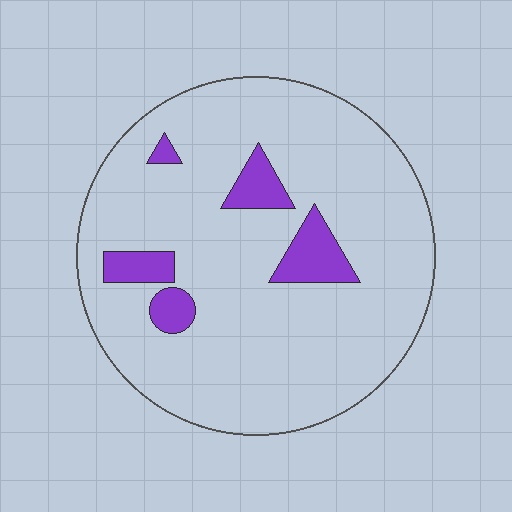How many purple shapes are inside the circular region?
5.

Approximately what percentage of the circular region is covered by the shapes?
Approximately 10%.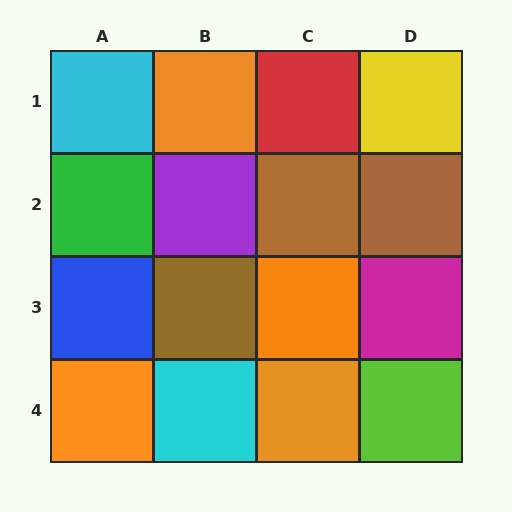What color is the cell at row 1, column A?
Cyan.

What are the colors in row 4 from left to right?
Orange, cyan, orange, lime.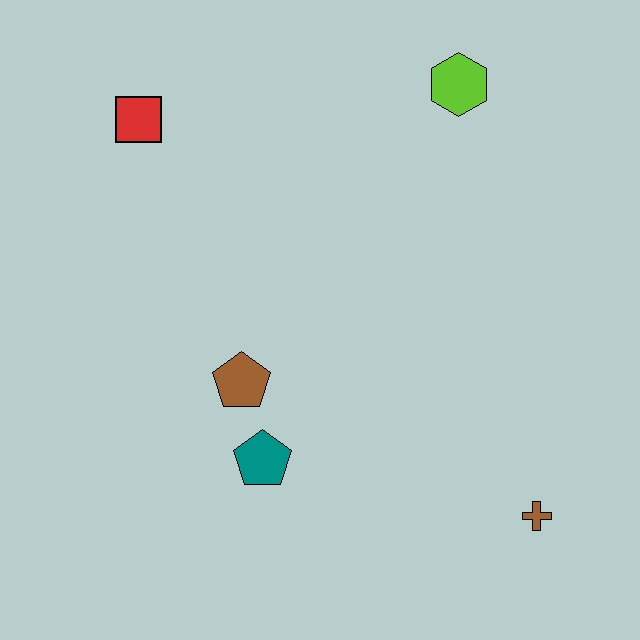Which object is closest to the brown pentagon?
The teal pentagon is closest to the brown pentagon.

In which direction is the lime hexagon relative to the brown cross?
The lime hexagon is above the brown cross.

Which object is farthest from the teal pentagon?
The lime hexagon is farthest from the teal pentagon.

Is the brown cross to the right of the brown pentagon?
Yes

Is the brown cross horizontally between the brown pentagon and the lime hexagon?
No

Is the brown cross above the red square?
No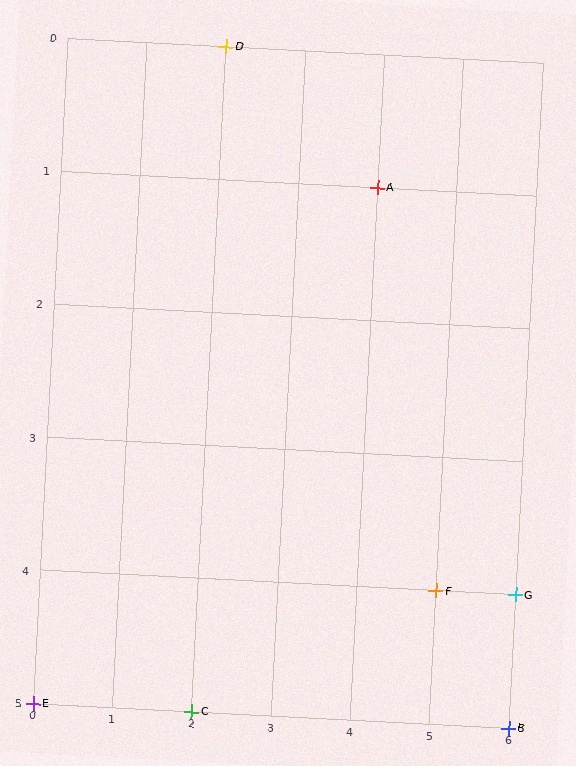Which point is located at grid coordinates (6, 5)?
Point B is at (6, 5).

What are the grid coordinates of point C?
Point C is at grid coordinates (2, 5).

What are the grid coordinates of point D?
Point D is at grid coordinates (2, 0).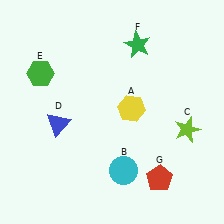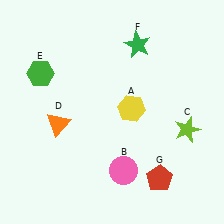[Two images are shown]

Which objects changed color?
B changed from cyan to pink. D changed from blue to orange.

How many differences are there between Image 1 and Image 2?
There are 2 differences between the two images.